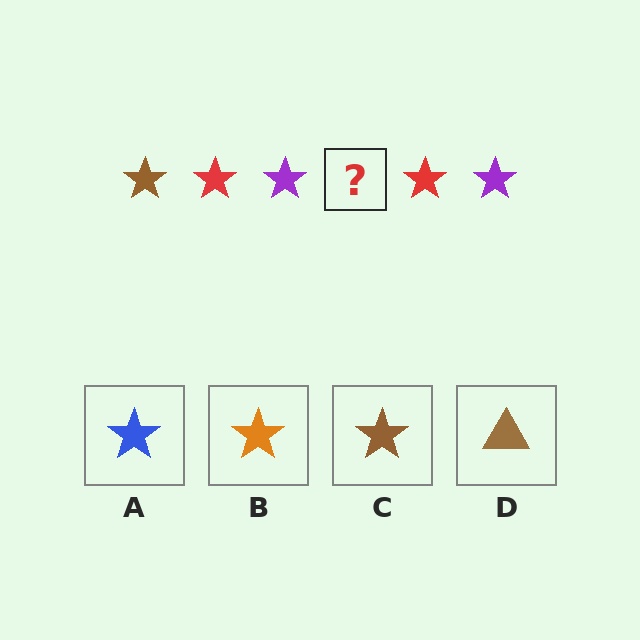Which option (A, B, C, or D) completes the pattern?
C.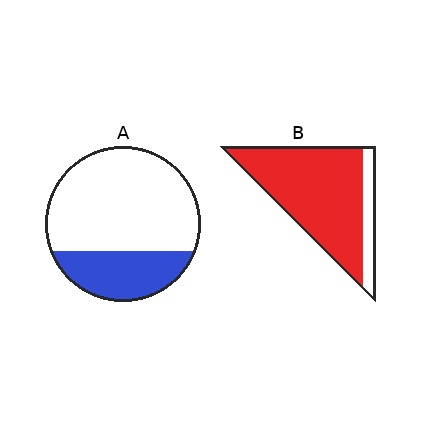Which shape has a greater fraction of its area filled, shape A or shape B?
Shape B.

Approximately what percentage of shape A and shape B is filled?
A is approximately 30% and B is approximately 85%.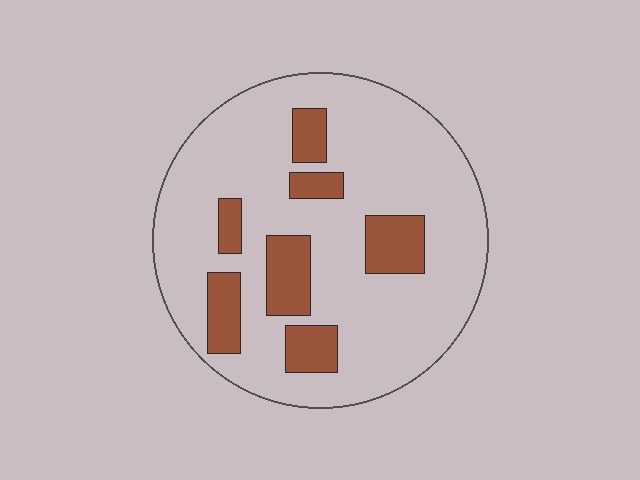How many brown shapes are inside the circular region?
7.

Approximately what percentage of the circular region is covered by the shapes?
Approximately 20%.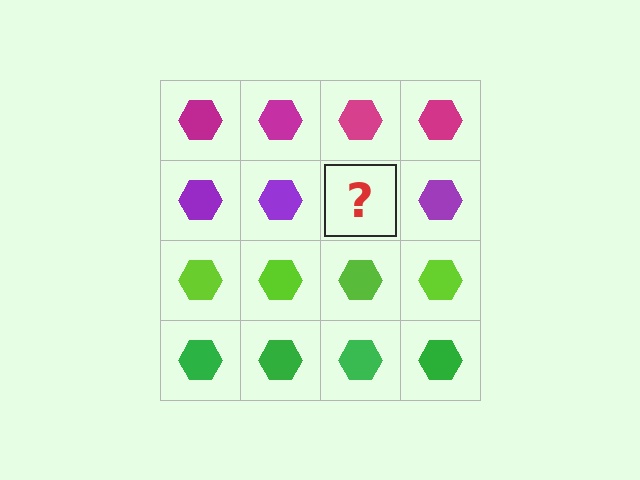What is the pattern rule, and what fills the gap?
The rule is that each row has a consistent color. The gap should be filled with a purple hexagon.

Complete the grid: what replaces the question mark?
The question mark should be replaced with a purple hexagon.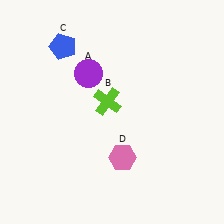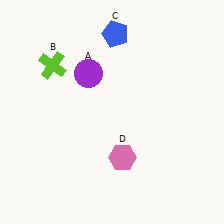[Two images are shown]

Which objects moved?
The objects that moved are: the lime cross (B), the blue pentagon (C).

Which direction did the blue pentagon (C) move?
The blue pentagon (C) moved right.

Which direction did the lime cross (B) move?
The lime cross (B) moved left.